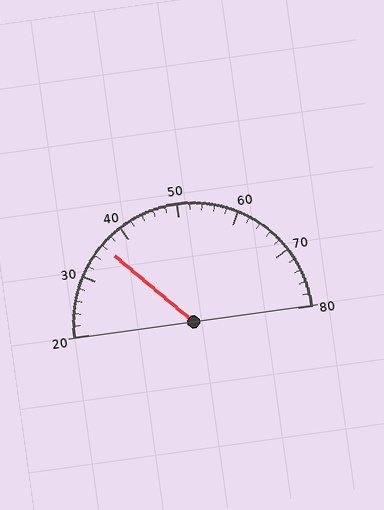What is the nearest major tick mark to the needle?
The nearest major tick mark is 40.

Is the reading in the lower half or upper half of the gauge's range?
The reading is in the lower half of the range (20 to 80).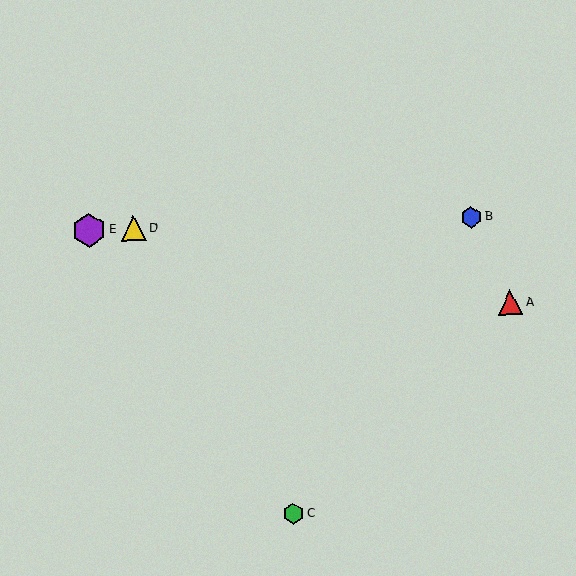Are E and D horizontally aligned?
Yes, both are at y≈230.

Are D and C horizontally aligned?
No, D is at y≈229 and C is at y≈514.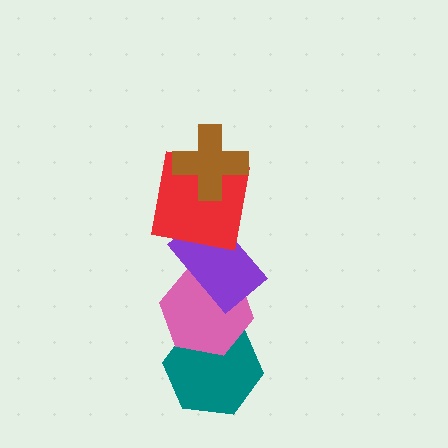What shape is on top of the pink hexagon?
The purple rectangle is on top of the pink hexagon.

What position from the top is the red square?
The red square is 2nd from the top.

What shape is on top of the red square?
The brown cross is on top of the red square.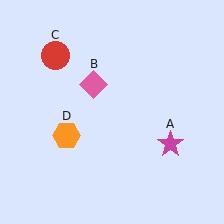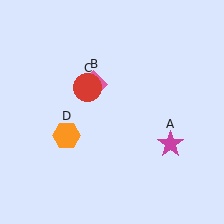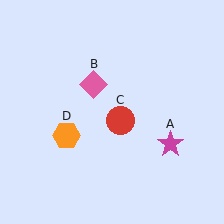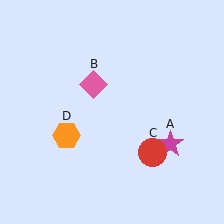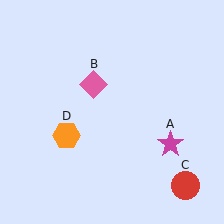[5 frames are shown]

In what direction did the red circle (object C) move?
The red circle (object C) moved down and to the right.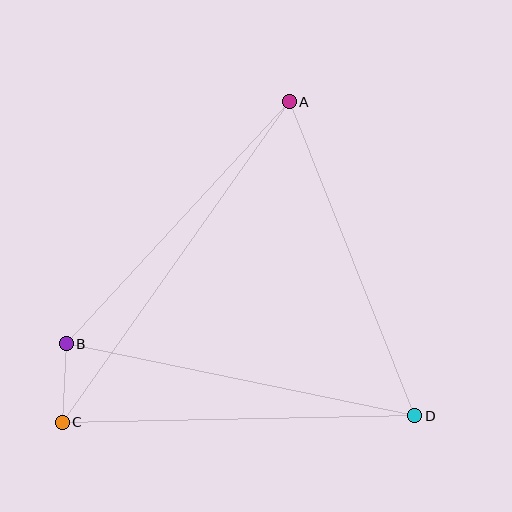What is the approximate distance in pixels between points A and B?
The distance between A and B is approximately 329 pixels.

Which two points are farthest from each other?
Points A and C are farthest from each other.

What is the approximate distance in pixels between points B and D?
The distance between B and D is approximately 356 pixels.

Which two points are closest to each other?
Points B and C are closest to each other.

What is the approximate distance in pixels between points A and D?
The distance between A and D is approximately 338 pixels.